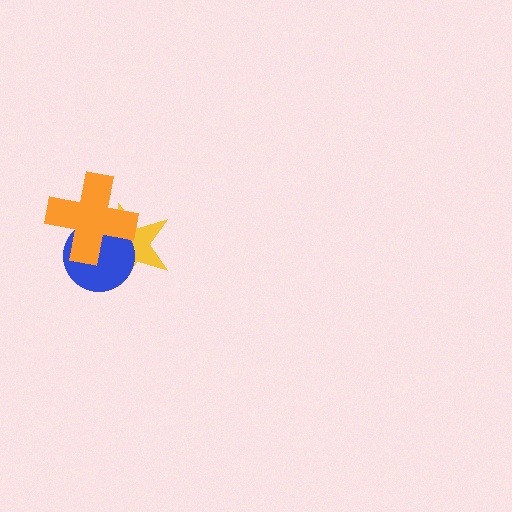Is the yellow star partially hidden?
Yes, it is partially covered by another shape.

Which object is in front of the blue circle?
The orange cross is in front of the blue circle.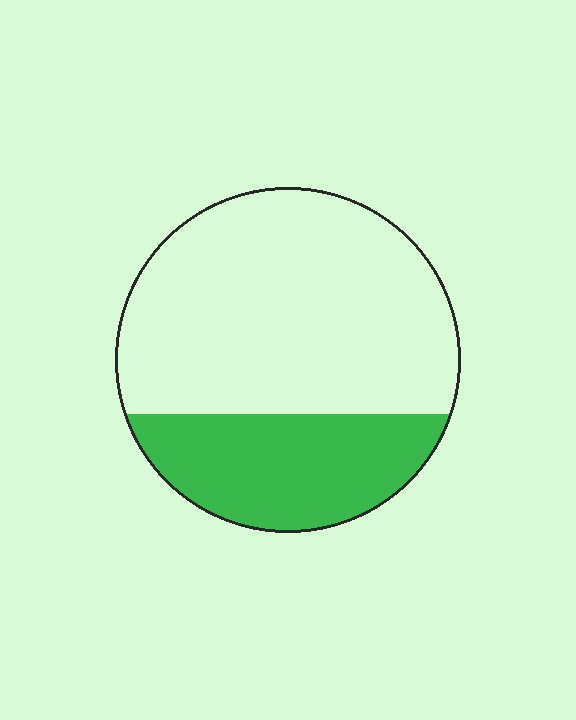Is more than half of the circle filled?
No.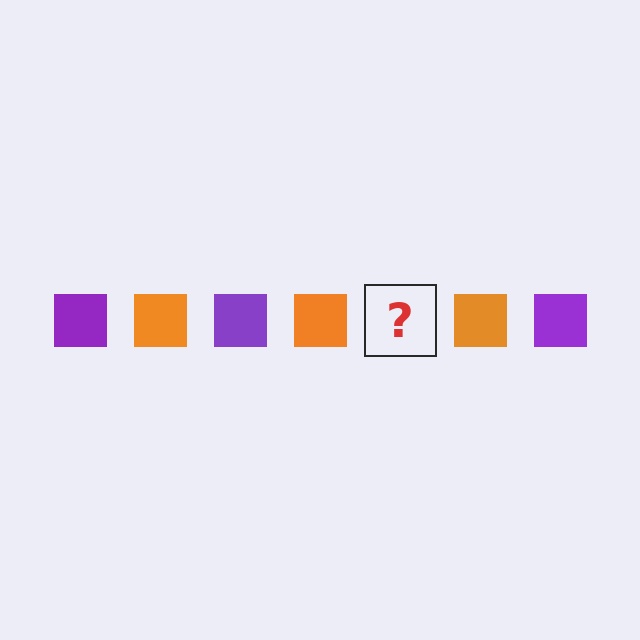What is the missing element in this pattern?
The missing element is a purple square.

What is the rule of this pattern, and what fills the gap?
The rule is that the pattern cycles through purple, orange squares. The gap should be filled with a purple square.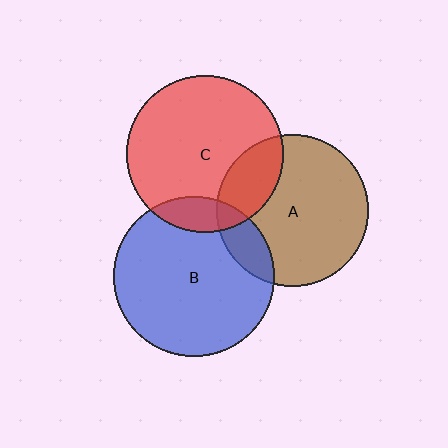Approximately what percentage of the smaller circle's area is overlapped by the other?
Approximately 20%.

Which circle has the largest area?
Circle B (blue).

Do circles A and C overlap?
Yes.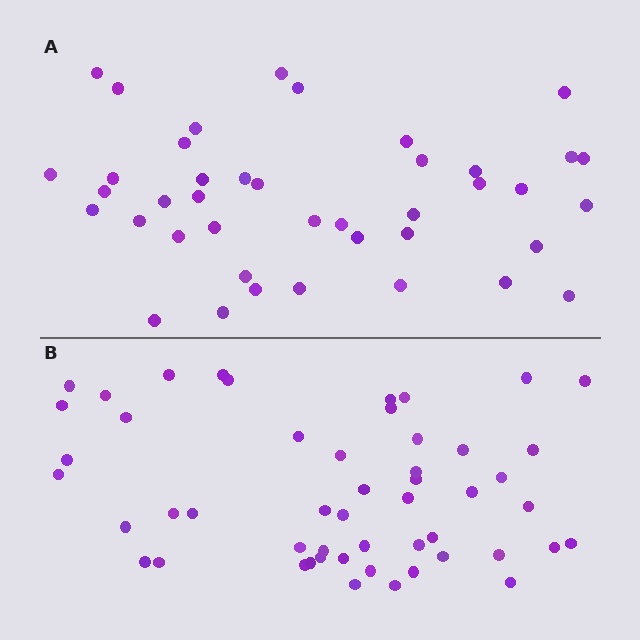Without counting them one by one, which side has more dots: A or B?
Region B (the bottom region) has more dots.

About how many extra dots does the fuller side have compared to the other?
Region B has roughly 10 or so more dots than region A.